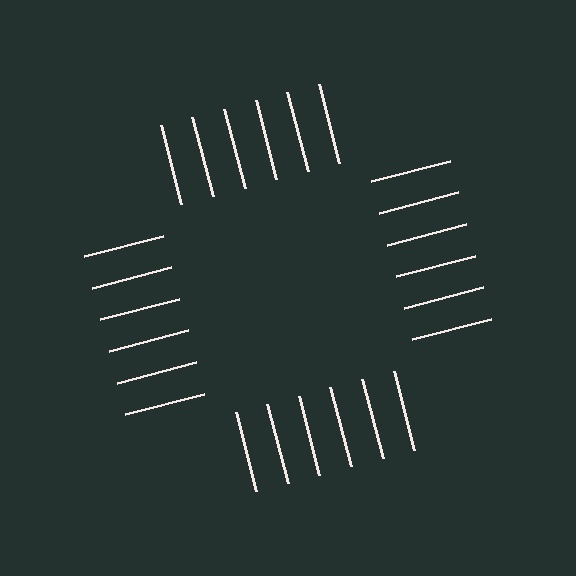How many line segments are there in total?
24 — 6 along each of the 4 edges.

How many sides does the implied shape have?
4 sides — the line-ends trace a square.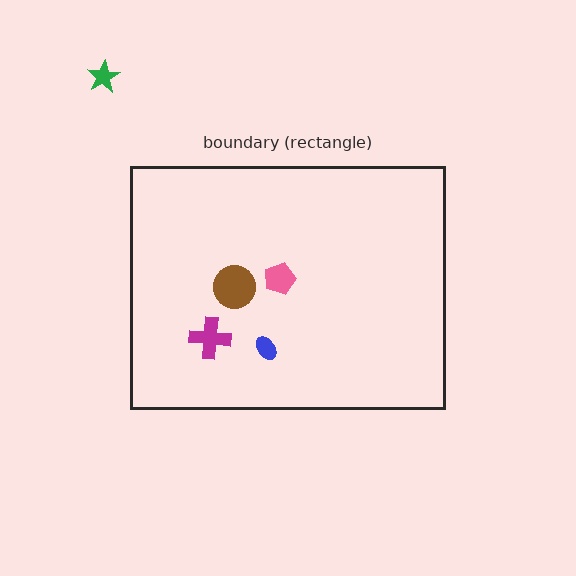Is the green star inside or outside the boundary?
Outside.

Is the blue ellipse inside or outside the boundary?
Inside.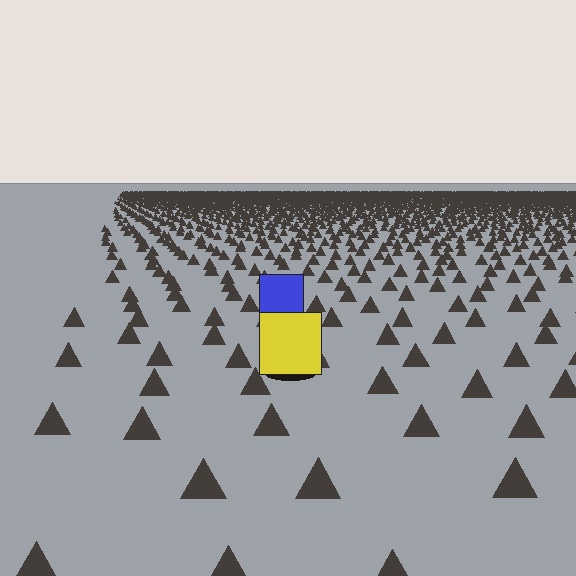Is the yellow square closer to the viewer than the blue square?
Yes. The yellow square is closer — you can tell from the texture gradient: the ground texture is coarser near it.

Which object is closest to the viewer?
The yellow square is closest. The texture marks near it are larger and more spread out.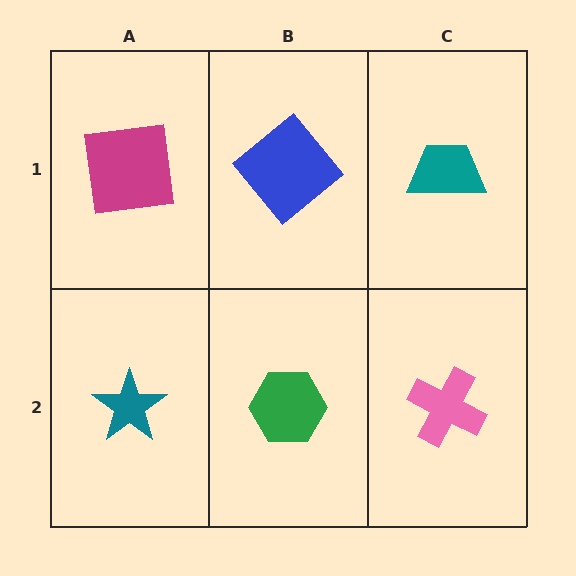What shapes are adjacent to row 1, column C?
A pink cross (row 2, column C), a blue diamond (row 1, column B).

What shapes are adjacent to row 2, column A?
A magenta square (row 1, column A), a green hexagon (row 2, column B).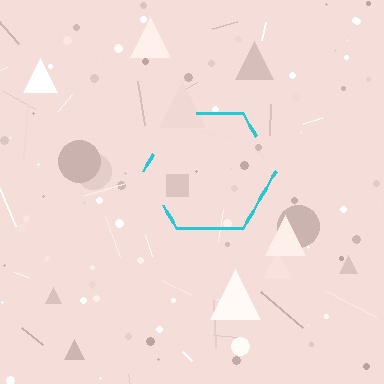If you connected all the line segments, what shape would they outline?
They would outline a hexagon.